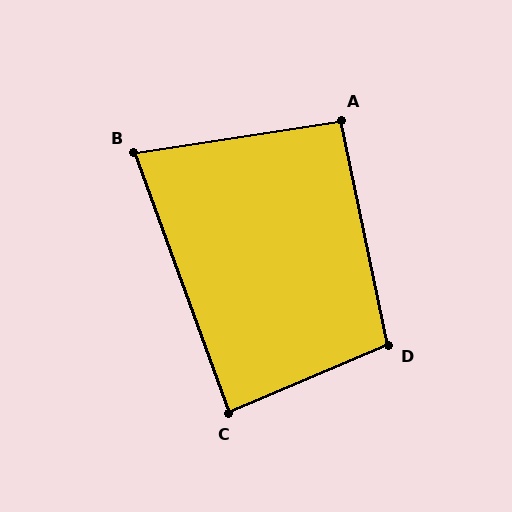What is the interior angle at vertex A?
Approximately 93 degrees (approximately right).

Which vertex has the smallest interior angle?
B, at approximately 79 degrees.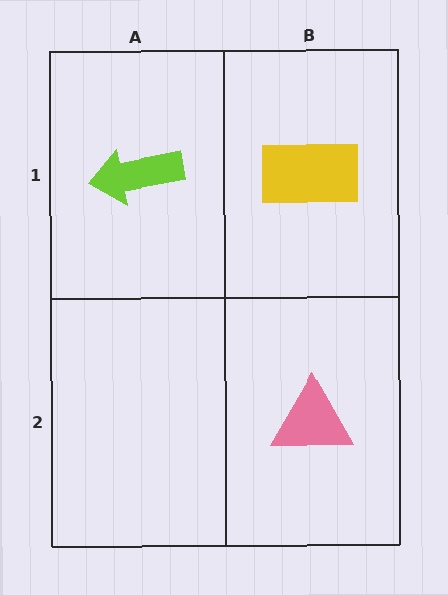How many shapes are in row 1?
2 shapes.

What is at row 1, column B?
A yellow rectangle.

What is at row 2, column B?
A pink triangle.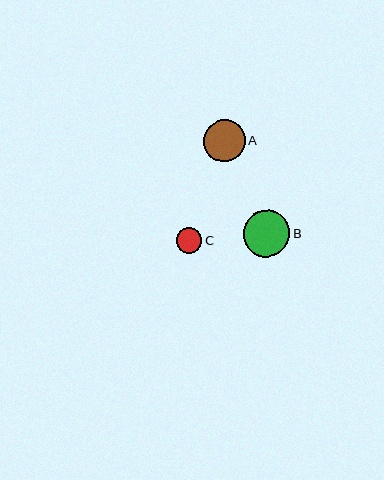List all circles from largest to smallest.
From largest to smallest: B, A, C.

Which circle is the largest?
Circle B is the largest with a size of approximately 46 pixels.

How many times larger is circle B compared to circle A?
Circle B is approximately 1.1 times the size of circle A.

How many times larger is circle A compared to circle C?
Circle A is approximately 1.6 times the size of circle C.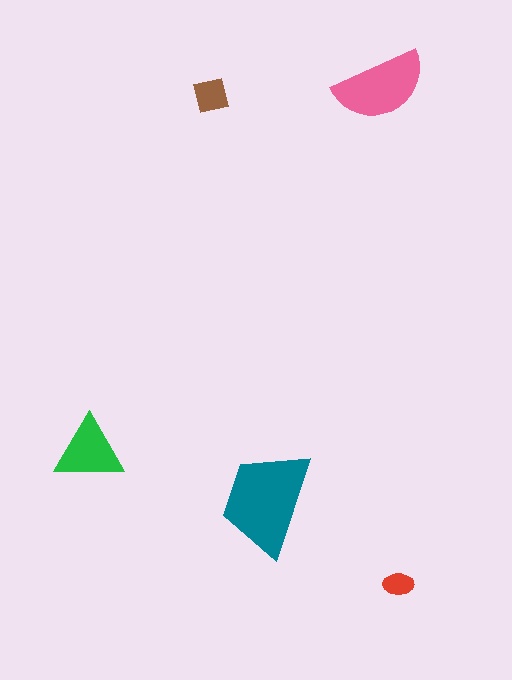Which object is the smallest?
The red ellipse.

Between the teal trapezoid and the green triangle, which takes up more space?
The teal trapezoid.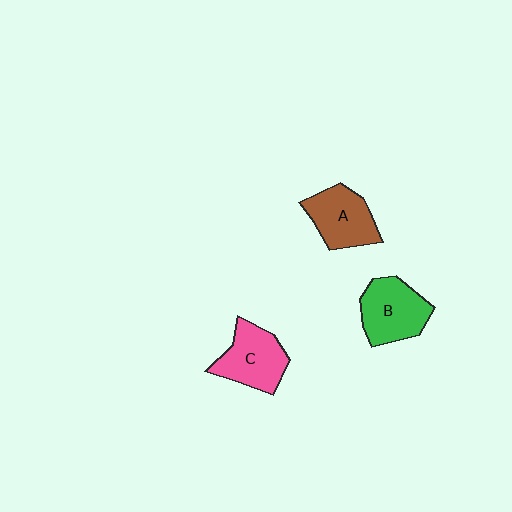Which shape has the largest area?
Shape B (green).